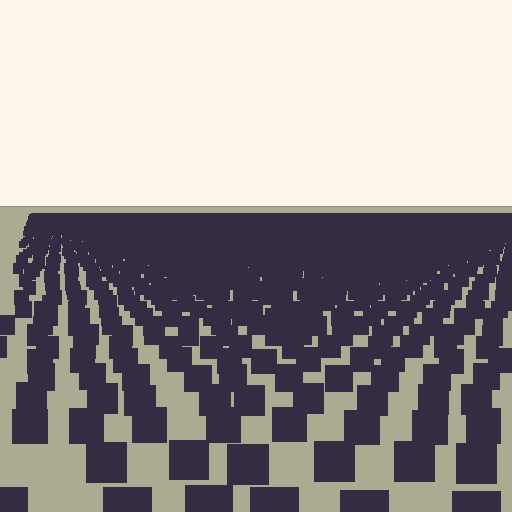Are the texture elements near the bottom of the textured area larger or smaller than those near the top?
Larger. Near the bottom, elements are closer to the viewer and appear at a bigger on-screen size.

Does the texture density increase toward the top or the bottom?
Density increases toward the top.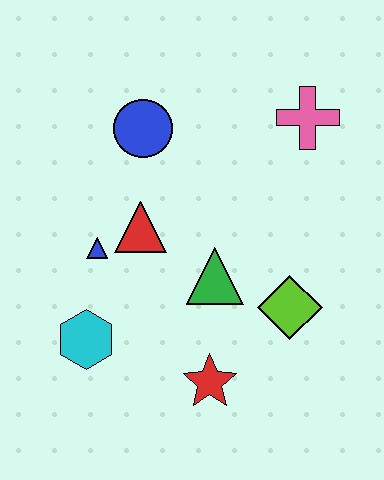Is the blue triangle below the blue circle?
Yes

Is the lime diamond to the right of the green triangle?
Yes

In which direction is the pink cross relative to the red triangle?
The pink cross is to the right of the red triangle.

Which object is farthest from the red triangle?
The pink cross is farthest from the red triangle.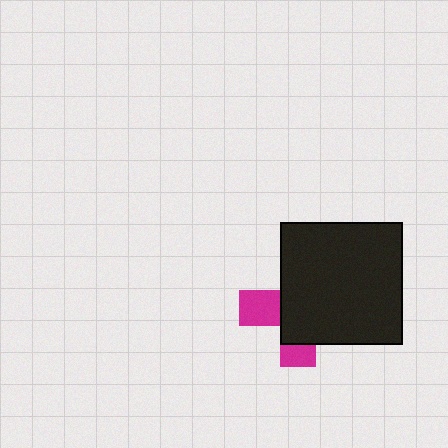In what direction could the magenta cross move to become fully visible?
The magenta cross could move left. That would shift it out from behind the black square entirely.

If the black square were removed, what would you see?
You would see the complete magenta cross.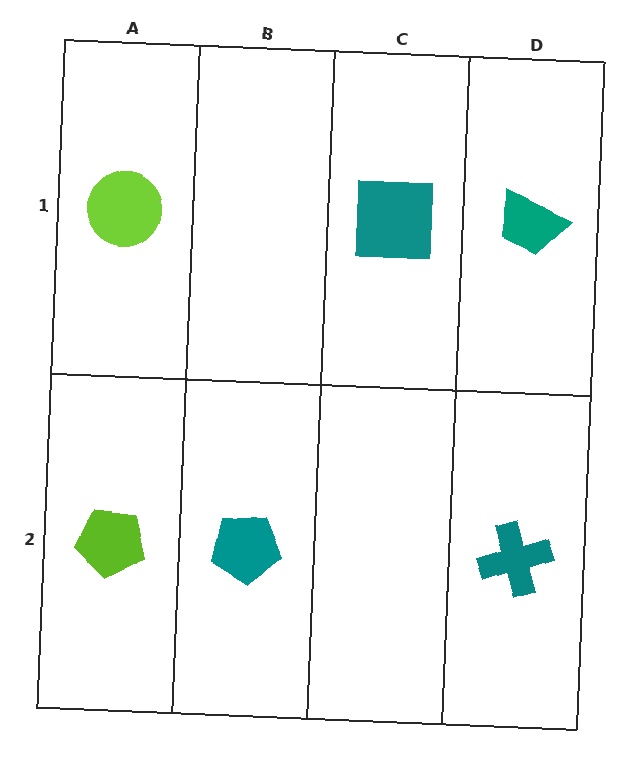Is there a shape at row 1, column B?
No, that cell is empty.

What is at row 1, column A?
A lime circle.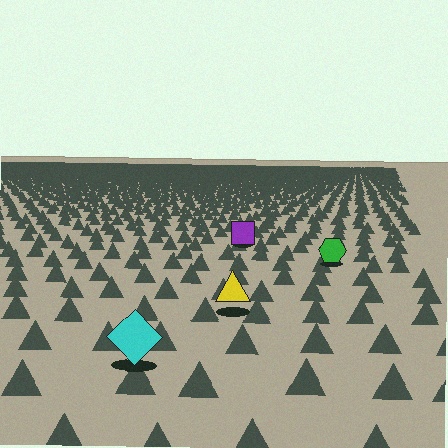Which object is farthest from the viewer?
The purple square is farthest from the viewer. It appears smaller and the ground texture around it is denser.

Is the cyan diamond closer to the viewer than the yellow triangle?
Yes. The cyan diamond is closer — you can tell from the texture gradient: the ground texture is coarser near it.